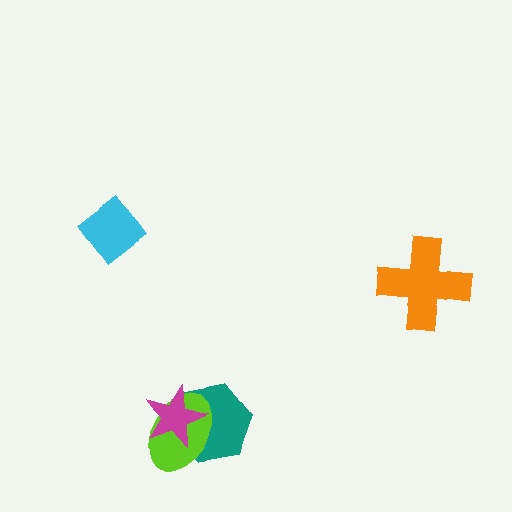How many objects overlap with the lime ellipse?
2 objects overlap with the lime ellipse.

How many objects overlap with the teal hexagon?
2 objects overlap with the teal hexagon.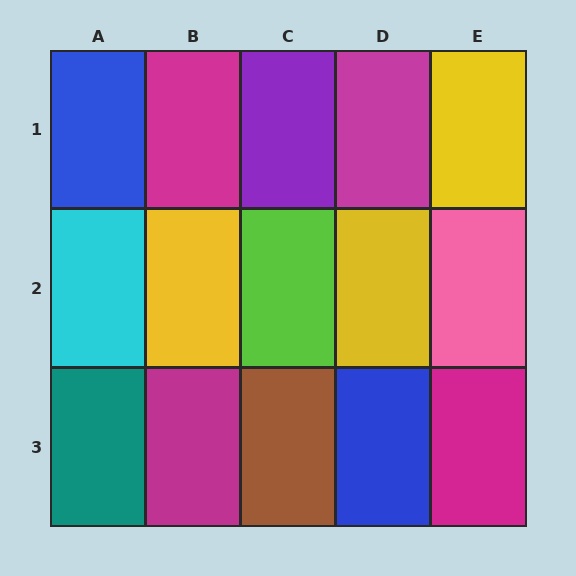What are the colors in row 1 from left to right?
Blue, magenta, purple, magenta, yellow.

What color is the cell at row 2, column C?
Lime.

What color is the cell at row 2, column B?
Yellow.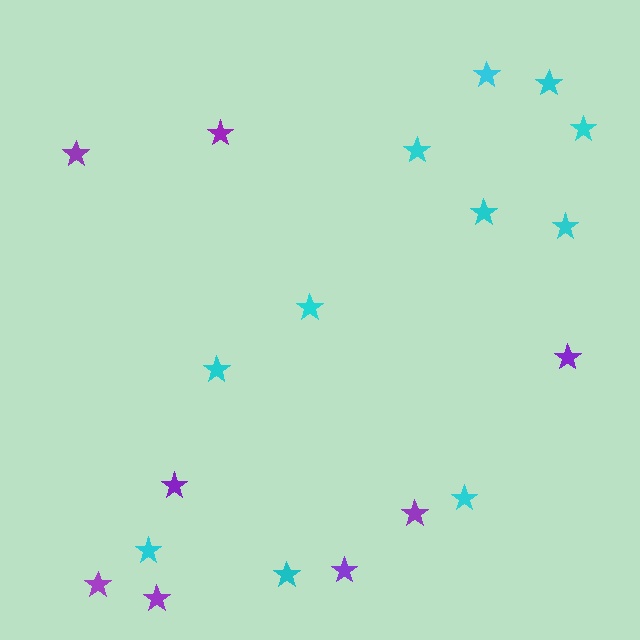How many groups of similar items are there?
There are 2 groups: one group of purple stars (8) and one group of cyan stars (11).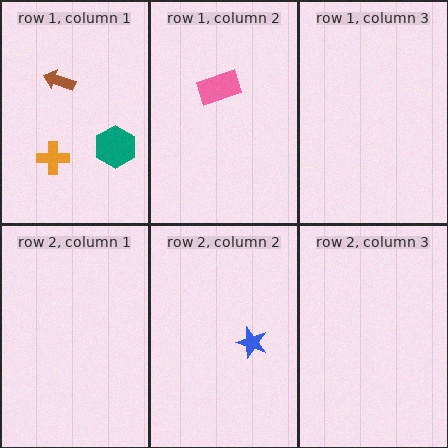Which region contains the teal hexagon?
The row 1, column 1 region.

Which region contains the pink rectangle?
The row 1, column 2 region.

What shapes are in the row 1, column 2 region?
The pink rectangle.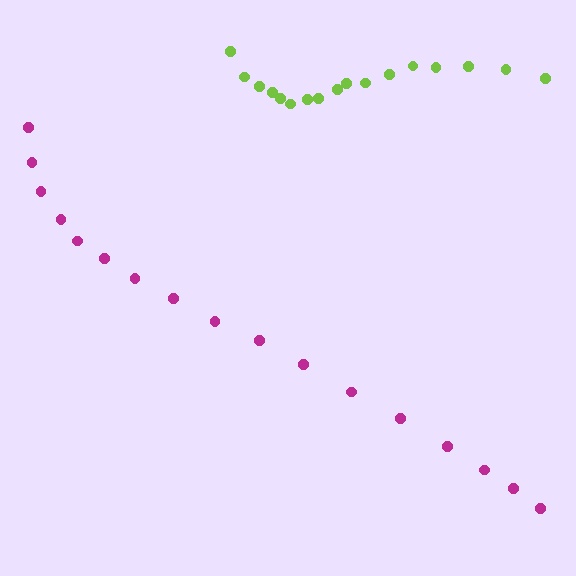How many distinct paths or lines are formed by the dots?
There are 2 distinct paths.